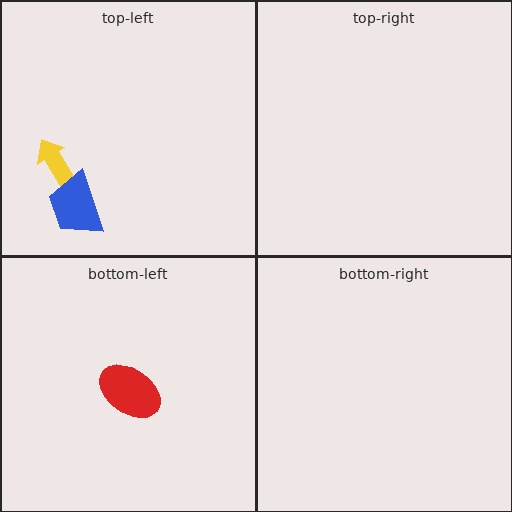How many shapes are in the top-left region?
2.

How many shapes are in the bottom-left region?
1.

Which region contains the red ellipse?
The bottom-left region.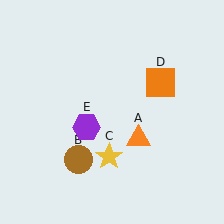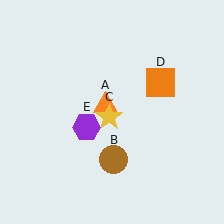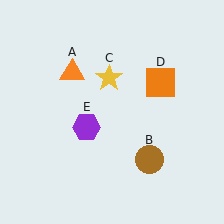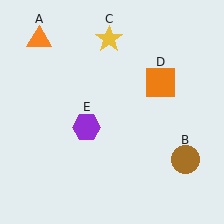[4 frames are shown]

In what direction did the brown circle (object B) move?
The brown circle (object B) moved right.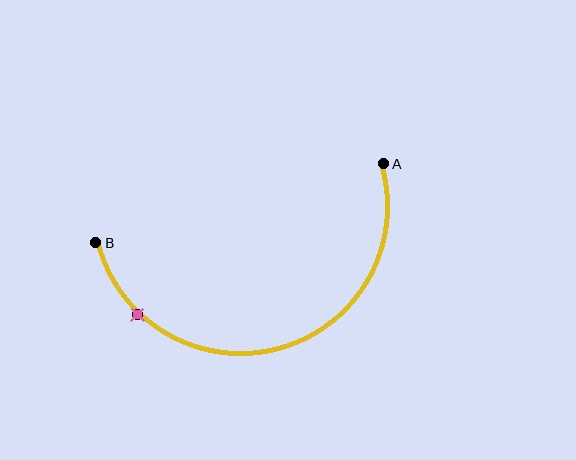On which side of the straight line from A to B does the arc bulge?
The arc bulges below the straight line connecting A and B.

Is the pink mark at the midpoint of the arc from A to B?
No. The pink mark lies on the arc but is closer to endpoint B. The arc midpoint would be at the point on the curve equidistant along the arc from both A and B.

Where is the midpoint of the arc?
The arc midpoint is the point on the curve farthest from the straight line joining A and B. It sits below that line.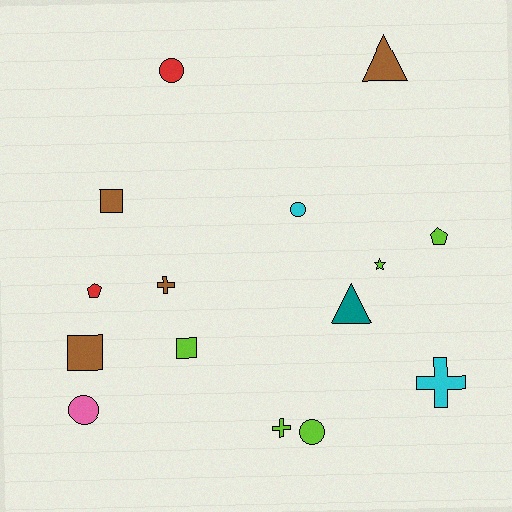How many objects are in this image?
There are 15 objects.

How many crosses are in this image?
There are 3 crosses.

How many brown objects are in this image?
There are 4 brown objects.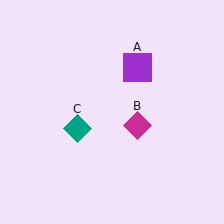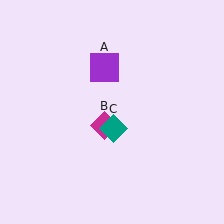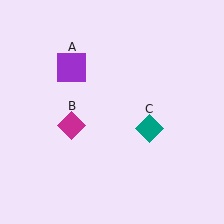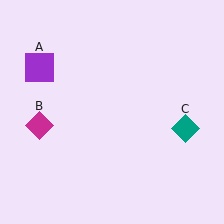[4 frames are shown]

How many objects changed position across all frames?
3 objects changed position: purple square (object A), magenta diamond (object B), teal diamond (object C).